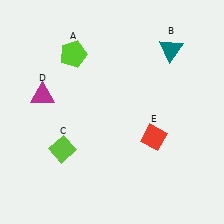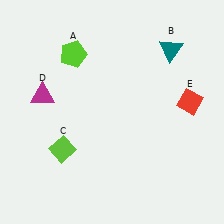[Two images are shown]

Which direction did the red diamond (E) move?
The red diamond (E) moved right.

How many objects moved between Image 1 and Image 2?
1 object moved between the two images.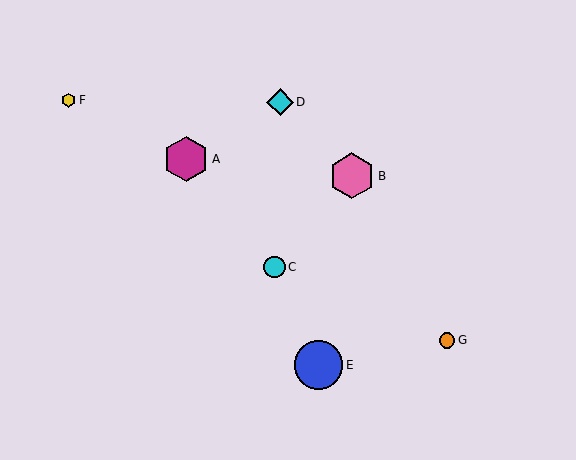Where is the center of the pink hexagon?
The center of the pink hexagon is at (352, 176).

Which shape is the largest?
The blue circle (labeled E) is the largest.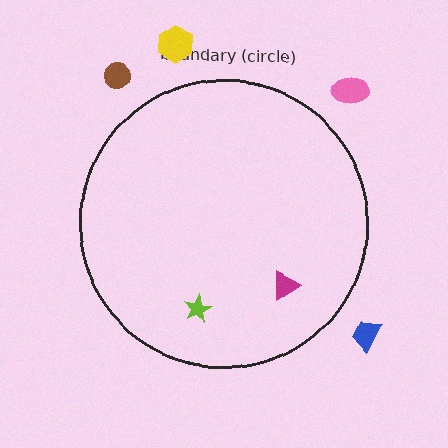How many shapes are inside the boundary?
2 inside, 4 outside.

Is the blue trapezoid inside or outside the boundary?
Outside.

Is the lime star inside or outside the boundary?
Inside.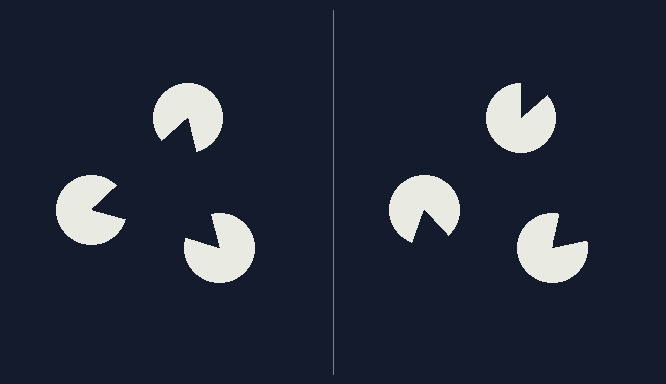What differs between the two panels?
The pac-man discs are positioned identically on both sides; only the wedge orientations differ. On the left they align to a triangle; on the right they are misaligned.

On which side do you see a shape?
An illusory triangle appears on the left side. On the right side the wedge cuts are rotated, so no coherent shape forms.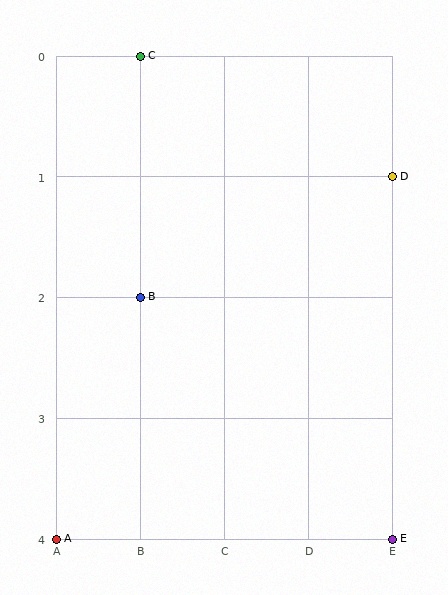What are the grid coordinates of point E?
Point E is at grid coordinates (E, 4).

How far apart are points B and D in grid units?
Points B and D are 3 columns and 1 row apart (about 3.2 grid units diagonally).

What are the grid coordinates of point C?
Point C is at grid coordinates (B, 0).